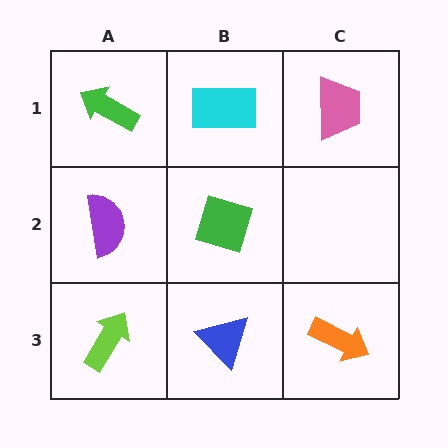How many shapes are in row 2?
2 shapes.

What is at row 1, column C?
A pink trapezoid.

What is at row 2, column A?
A purple semicircle.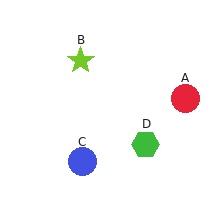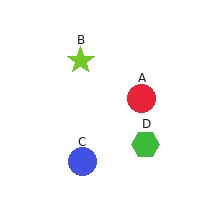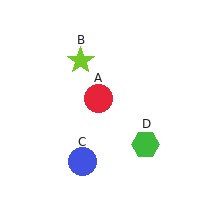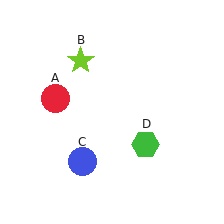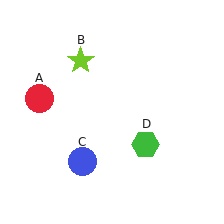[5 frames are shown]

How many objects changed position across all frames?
1 object changed position: red circle (object A).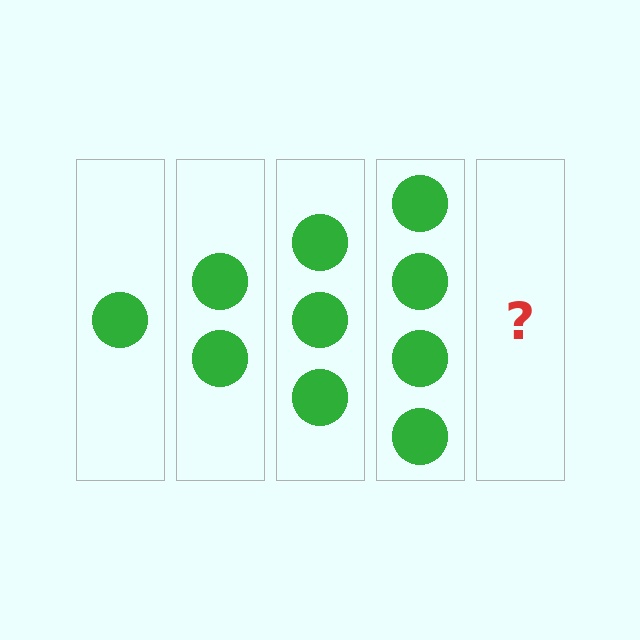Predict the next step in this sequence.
The next step is 5 circles.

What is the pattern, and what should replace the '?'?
The pattern is that each step adds one more circle. The '?' should be 5 circles.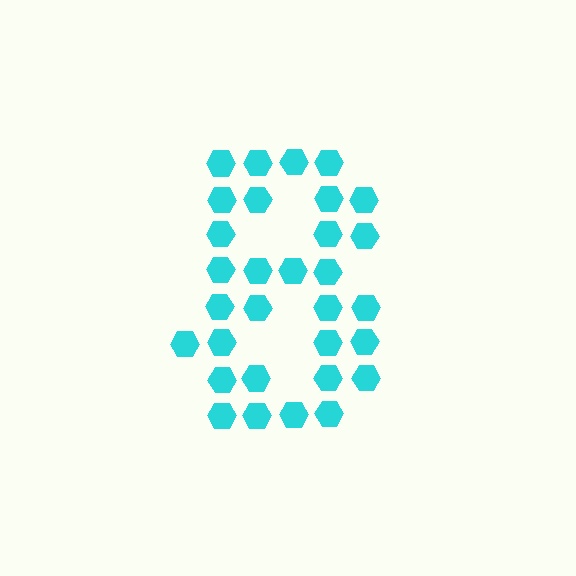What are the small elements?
The small elements are hexagons.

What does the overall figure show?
The overall figure shows the digit 8.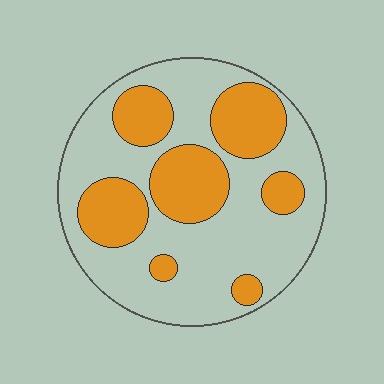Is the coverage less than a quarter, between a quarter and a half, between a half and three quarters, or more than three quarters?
Between a quarter and a half.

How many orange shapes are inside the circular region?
7.